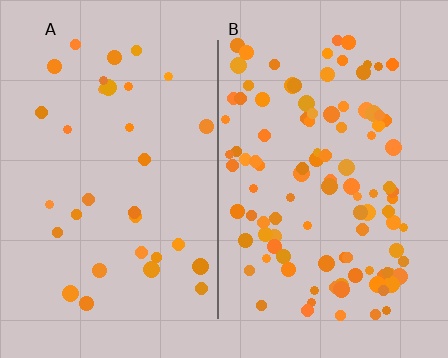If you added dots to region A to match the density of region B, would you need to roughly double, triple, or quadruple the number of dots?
Approximately triple.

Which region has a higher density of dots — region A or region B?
B (the right).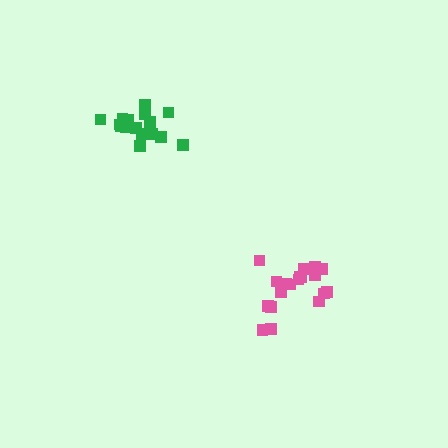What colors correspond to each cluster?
The clusters are colored: pink, green.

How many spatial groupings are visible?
There are 2 spatial groupings.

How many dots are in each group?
Group 1: 19 dots, Group 2: 17 dots (36 total).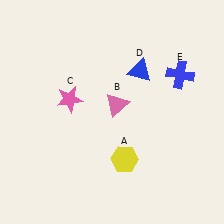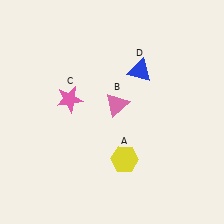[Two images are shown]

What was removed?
The blue cross (E) was removed in Image 2.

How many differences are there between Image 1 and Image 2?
There is 1 difference between the two images.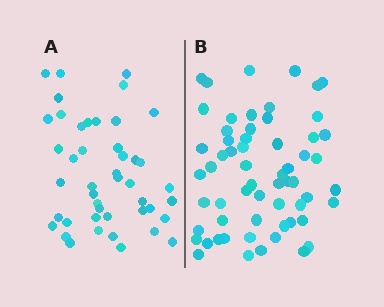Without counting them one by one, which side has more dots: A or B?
Region B (the right region) has more dots.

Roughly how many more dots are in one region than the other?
Region B has approximately 15 more dots than region A.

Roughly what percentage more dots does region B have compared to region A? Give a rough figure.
About 35% more.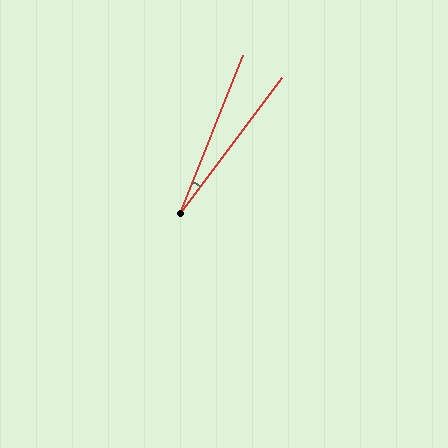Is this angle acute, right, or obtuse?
It is acute.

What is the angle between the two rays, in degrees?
Approximately 15 degrees.